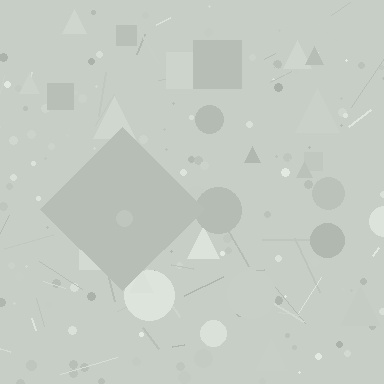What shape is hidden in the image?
A diamond is hidden in the image.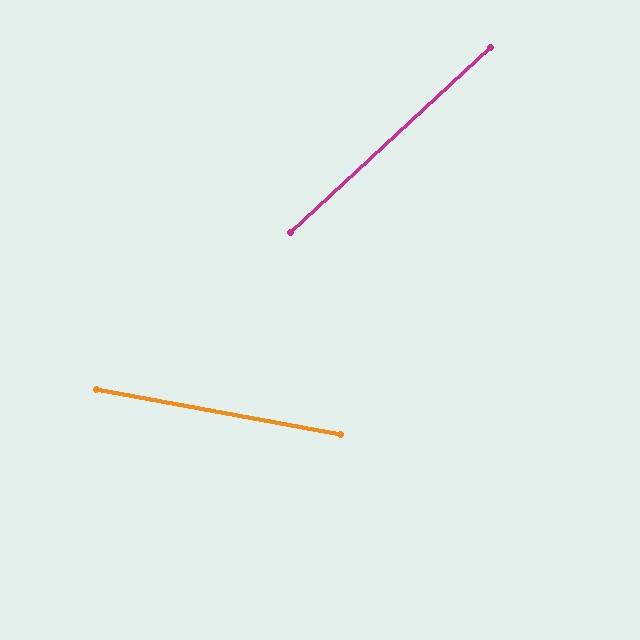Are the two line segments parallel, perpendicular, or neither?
Neither parallel nor perpendicular — they differ by about 53°.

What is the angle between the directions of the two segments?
Approximately 53 degrees.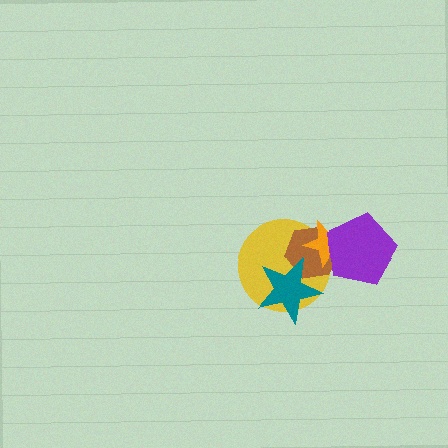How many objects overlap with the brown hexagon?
4 objects overlap with the brown hexagon.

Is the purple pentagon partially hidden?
No, no other shape covers it.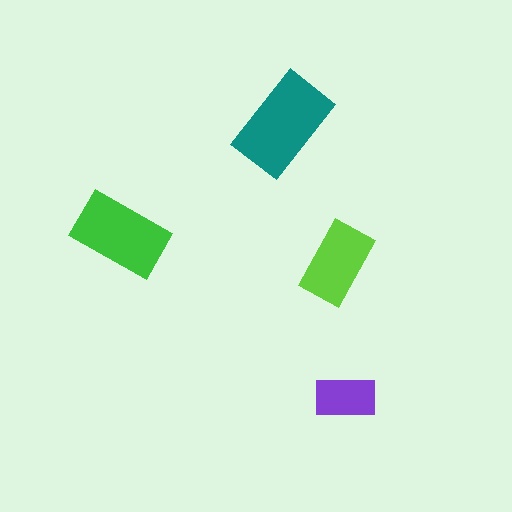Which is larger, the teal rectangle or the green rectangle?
The teal one.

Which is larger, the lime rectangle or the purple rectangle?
The lime one.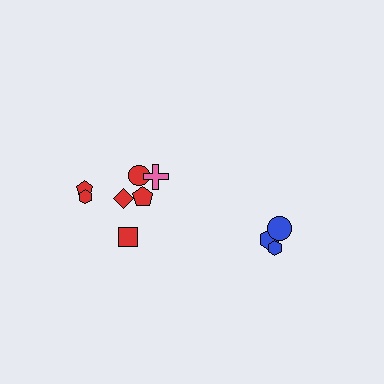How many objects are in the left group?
There are 7 objects.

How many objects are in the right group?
There are 3 objects.